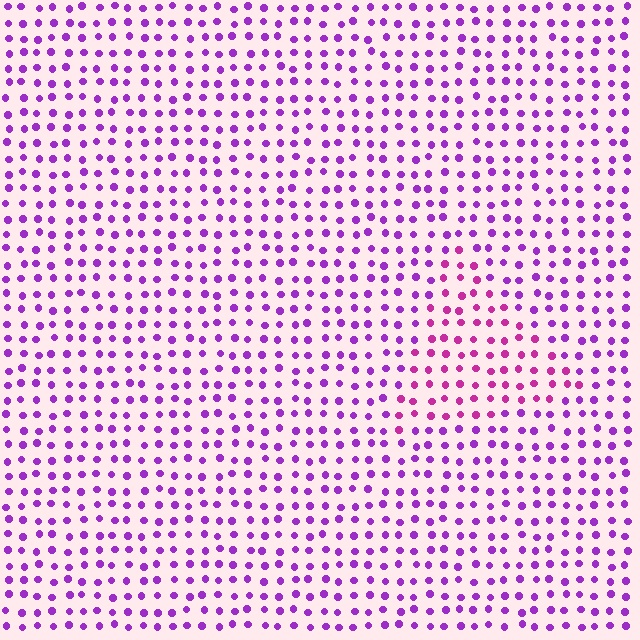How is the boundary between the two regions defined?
The boundary is defined purely by a slight shift in hue (about 31 degrees). Spacing, size, and orientation are identical on both sides.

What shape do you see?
I see a triangle.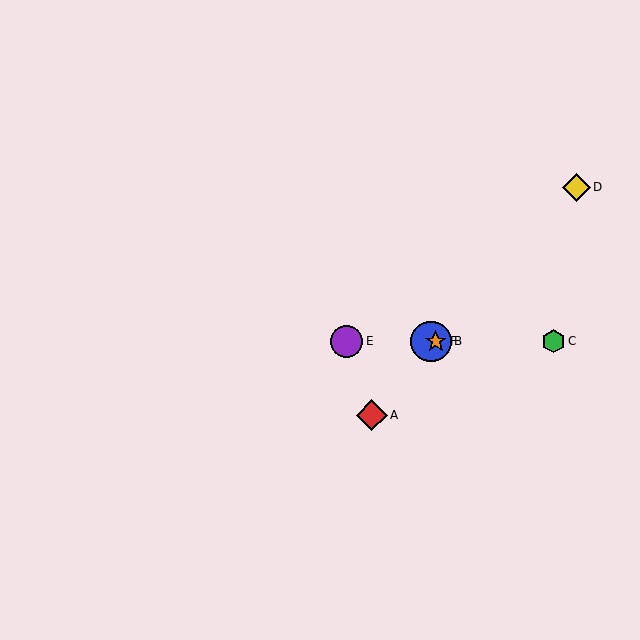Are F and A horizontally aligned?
No, F is at y≈341 and A is at y≈415.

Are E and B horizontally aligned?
Yes, both are at y≈341.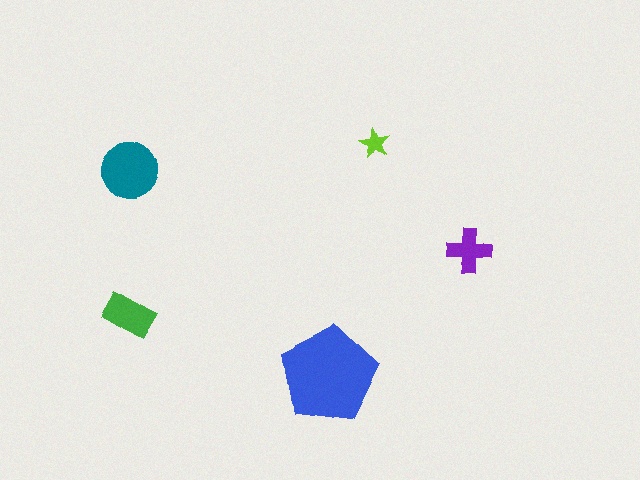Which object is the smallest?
The lime star.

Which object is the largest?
The blue pentagon.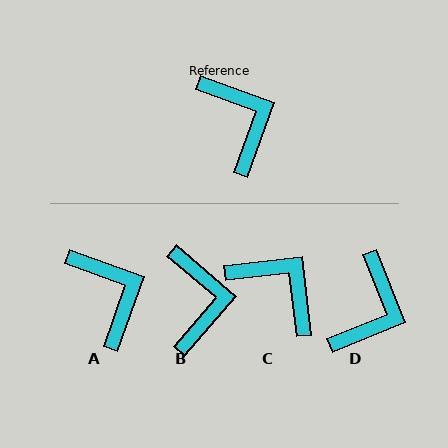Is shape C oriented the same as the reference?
No, it is off by about 27 degrees.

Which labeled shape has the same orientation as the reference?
A.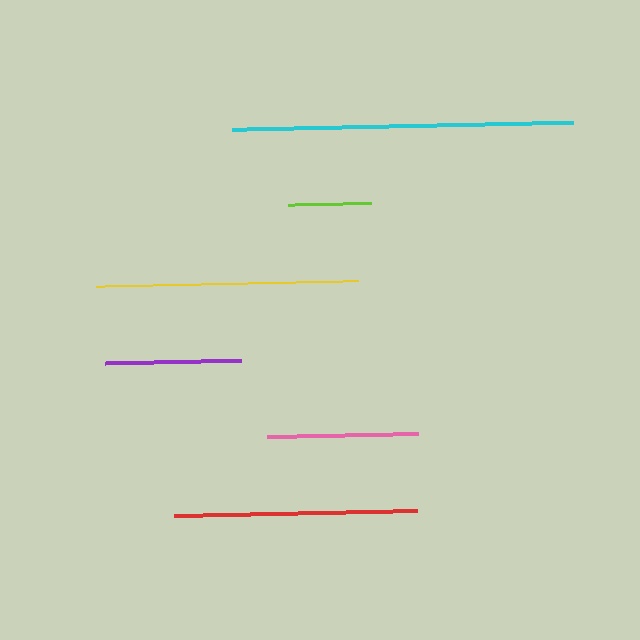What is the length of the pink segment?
The pink segment is approximately 151 pixels long.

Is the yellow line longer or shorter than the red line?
The yellow line is longer than the red line.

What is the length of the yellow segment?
The yellow segment is approximately 261 pixels long.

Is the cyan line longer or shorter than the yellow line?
The cyan line is longer than the yellow line.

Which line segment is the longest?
The cyan line is the longest at approximately 342 pixels.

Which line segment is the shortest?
The lime line is the shortest at approximately 83 pixels.